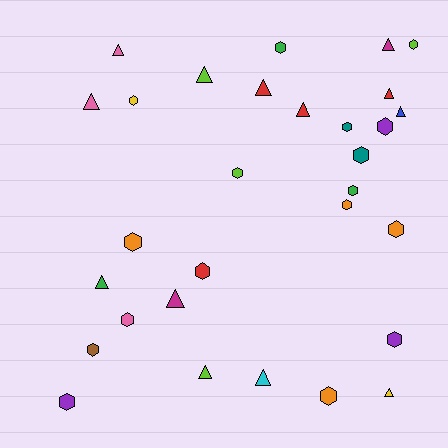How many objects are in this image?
There are 30 objects.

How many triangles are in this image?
There are 13 triangles.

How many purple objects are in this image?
There are 3 purple objects.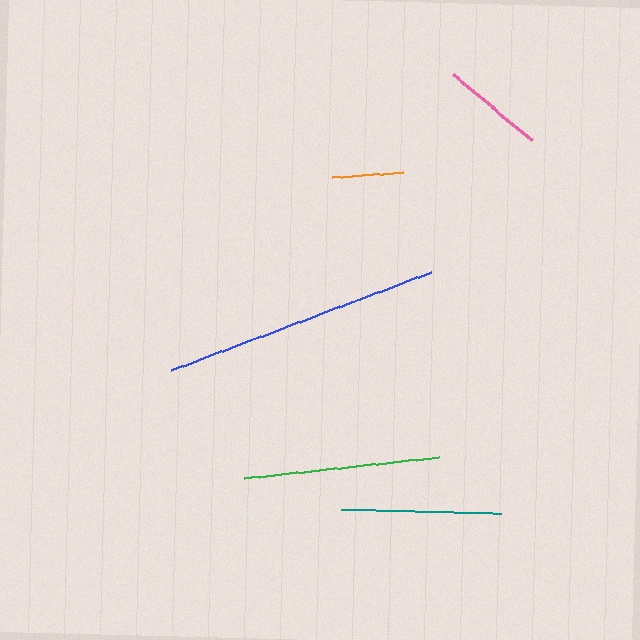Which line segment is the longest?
The blue line is the longest at approximately 278 pixels.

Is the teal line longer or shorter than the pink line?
The teal line is longer than the pink line.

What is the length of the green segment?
The green segment is approximately 195 pixels long.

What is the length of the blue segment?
The blue segment is approximately 278 pixels long.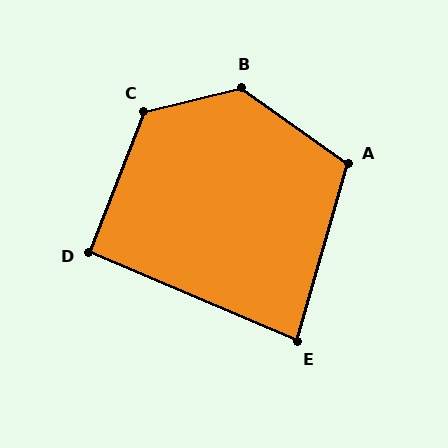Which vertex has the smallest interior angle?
E, at approximately 83 degrees.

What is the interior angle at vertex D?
Approximately 92 degrees (approximately right).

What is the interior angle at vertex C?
Approximately 125 degrees (obtuse).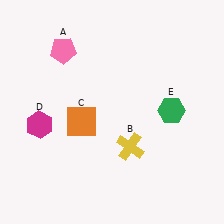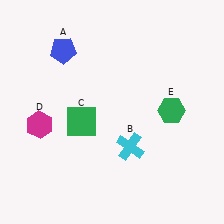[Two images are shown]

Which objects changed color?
A changed from pink to blue. B changed from yellow to cyan. C changed from orange to green.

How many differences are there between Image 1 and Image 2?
There are 3 differences between the two images.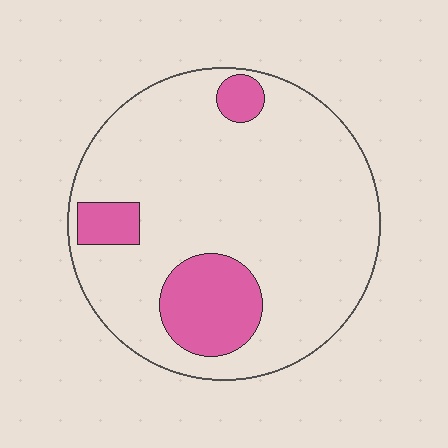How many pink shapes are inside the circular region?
3.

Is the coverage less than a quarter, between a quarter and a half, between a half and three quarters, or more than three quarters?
Less than a quarter.